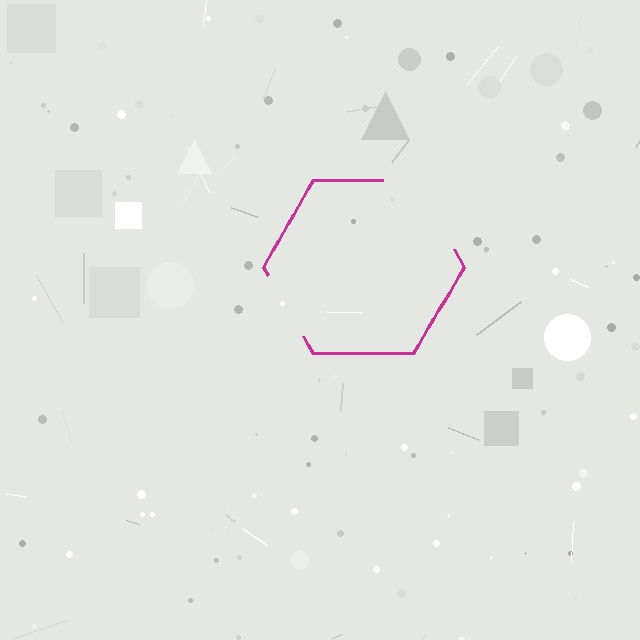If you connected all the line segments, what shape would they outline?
They would outline a hexagon.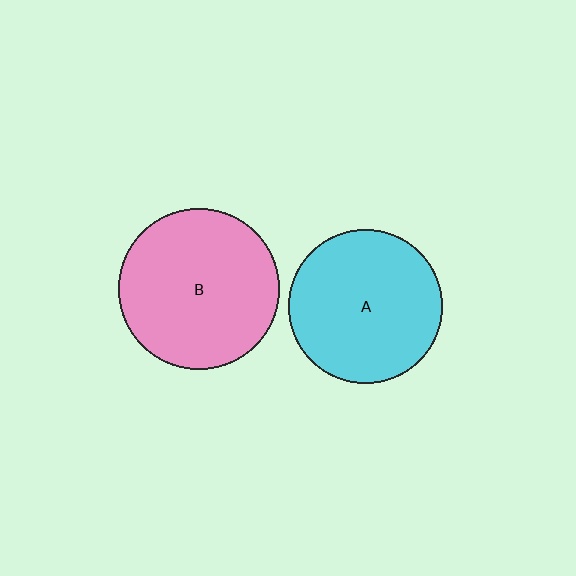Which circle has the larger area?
Circle B (pink).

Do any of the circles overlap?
No, none of the circles overlap.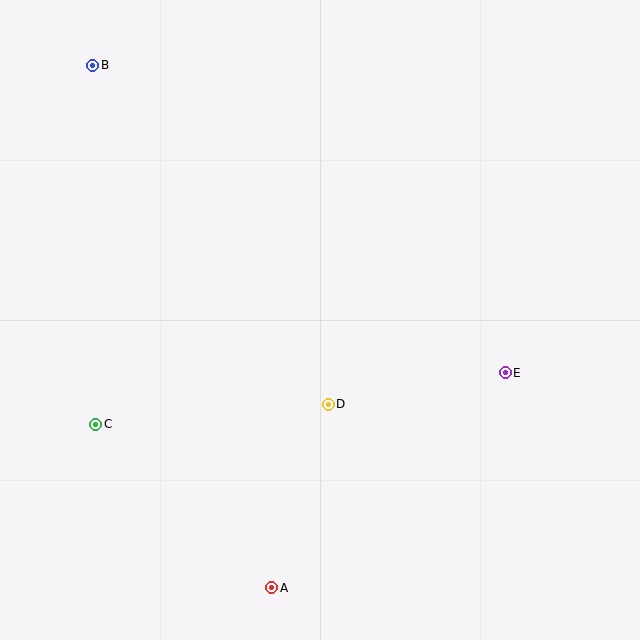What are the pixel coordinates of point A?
Point A is at (272, 588).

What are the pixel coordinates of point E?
Point E is at (505, 373).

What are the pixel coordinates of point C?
Point C is at (96, 424).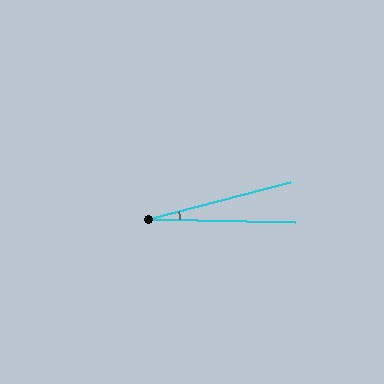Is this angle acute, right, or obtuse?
It is acute.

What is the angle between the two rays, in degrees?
Approximately 16 degrees.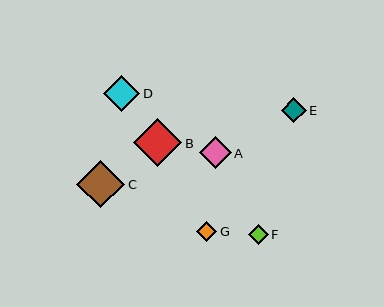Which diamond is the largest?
Diamond C is the largest with a size of approximately 48 pixels.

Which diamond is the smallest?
Diamond F is the smallest with a size of approximately 20 pixels.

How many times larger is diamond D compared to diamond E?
Diamond D is approximately 1.4 times the size of diamond E.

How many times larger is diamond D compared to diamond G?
Diamond D is approximately 1.8 times the size of diamond G.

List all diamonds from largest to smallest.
From largest to smallest: C, B, D, A, E, G, F.